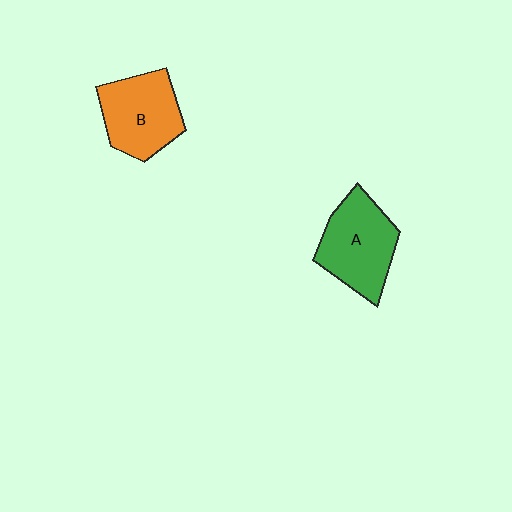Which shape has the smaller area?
Shape B (orange).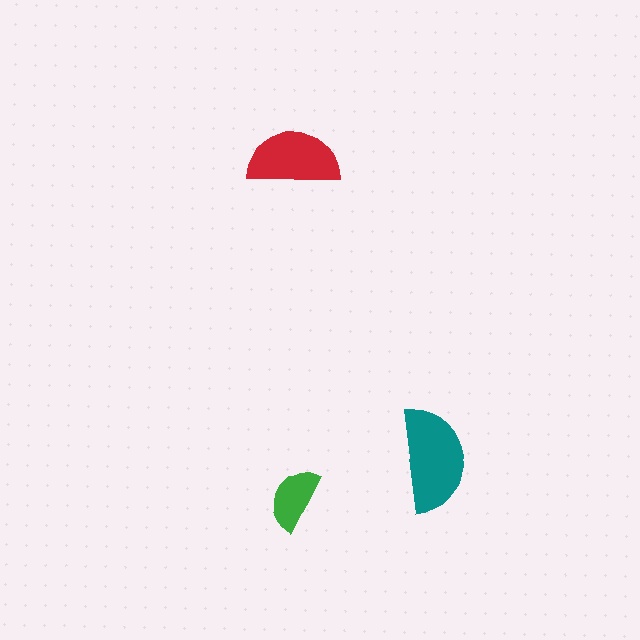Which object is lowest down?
The green semicircle is bottommost.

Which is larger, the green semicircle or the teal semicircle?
The teal one.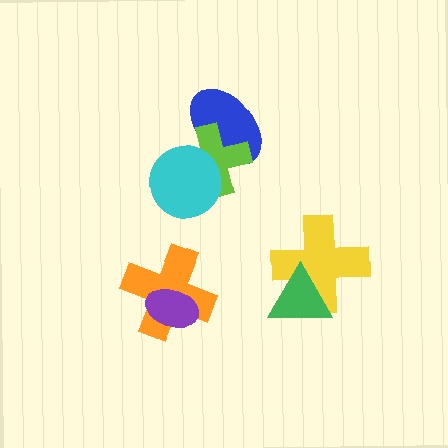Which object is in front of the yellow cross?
The green triangle is in front of the yellow cross.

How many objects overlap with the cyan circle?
2 objects overlap with the cyan circle.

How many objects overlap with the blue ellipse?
2 objects overlap with the blue ellipse.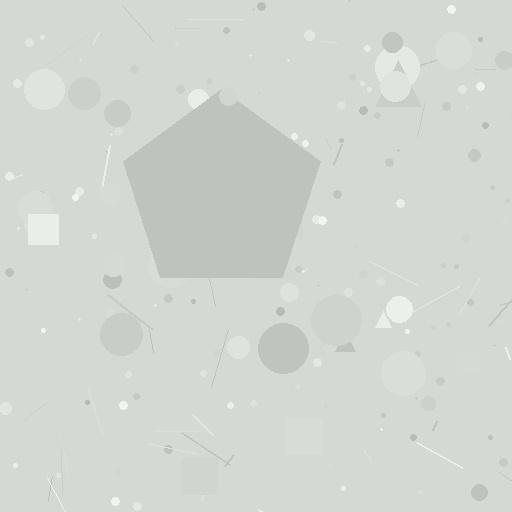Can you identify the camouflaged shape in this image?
The camouflaged shape is a pentagon.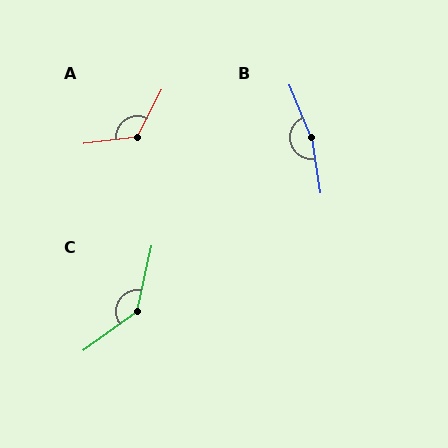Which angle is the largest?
B, at approximately 167 degrees.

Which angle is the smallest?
A, at approximately 125 degrees.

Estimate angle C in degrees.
Approximately 138 degrees.